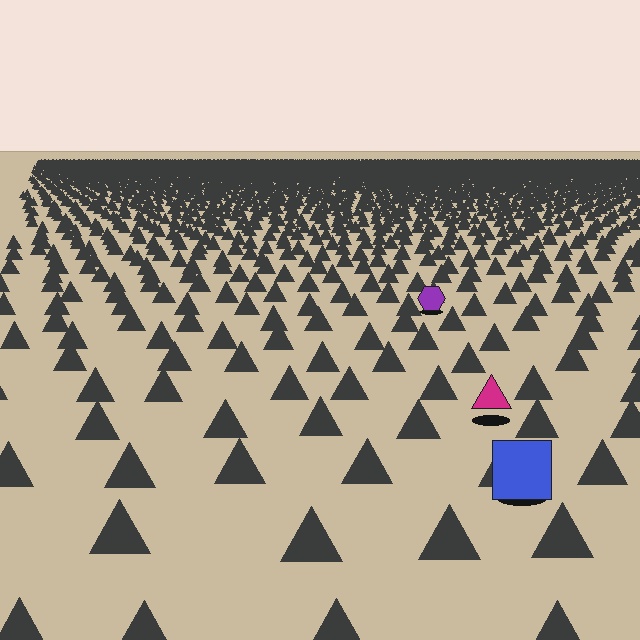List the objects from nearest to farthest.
From nearest to farthest: the blue square, the magenta triangle, the purple hexagon.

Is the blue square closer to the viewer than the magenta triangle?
Yes. The blue square is closer — you can tell from the texture gradient: the ground texture is coarser near it.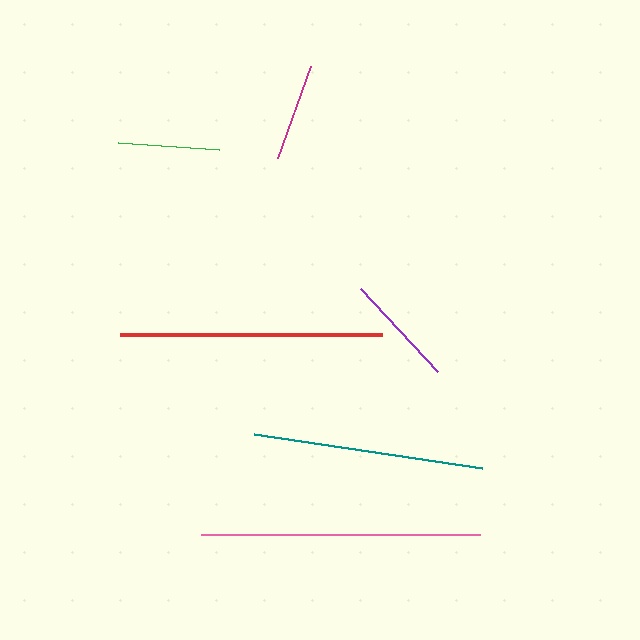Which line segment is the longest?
The pink line is the longest at approximately 278 pixels.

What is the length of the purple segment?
The purple segment is approximately 113 pixels long.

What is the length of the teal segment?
The teal segment is approximately 231 pixels long.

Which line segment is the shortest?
The magenta line is the shortest at approximately 98 pixels.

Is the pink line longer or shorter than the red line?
The pink line is longer than the red line.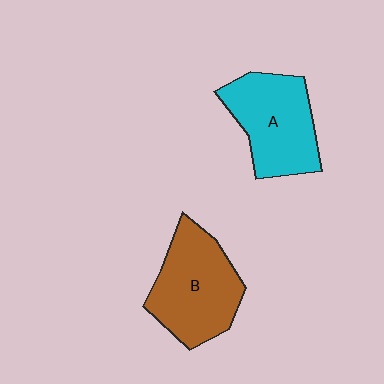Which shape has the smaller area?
Shape A (cyan).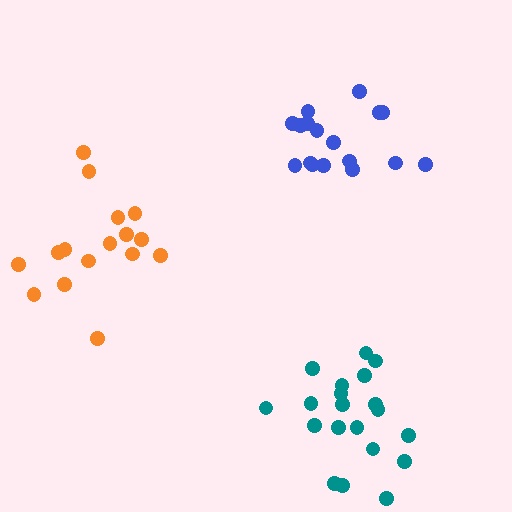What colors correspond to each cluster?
The clusters are colored: blue, teal, orange.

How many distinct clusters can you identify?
There are 3 distinct clusters.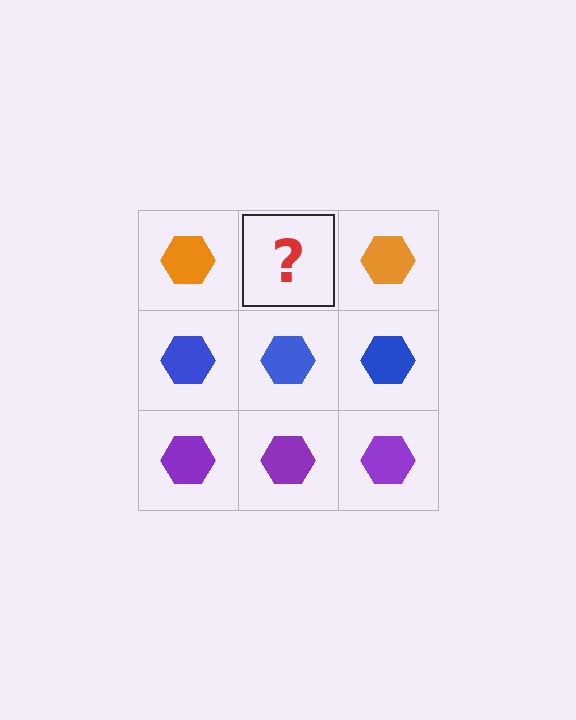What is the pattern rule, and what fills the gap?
The rule is that each row has a consistent color. The gap should be filled with an orange hexagon.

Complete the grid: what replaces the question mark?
The question mark should be replaced with an orange hexagon.